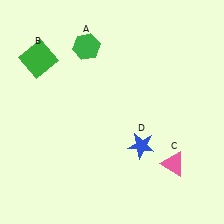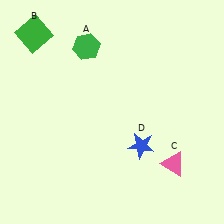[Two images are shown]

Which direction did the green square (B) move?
The green square (B) moved up.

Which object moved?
The green square (B) moved up.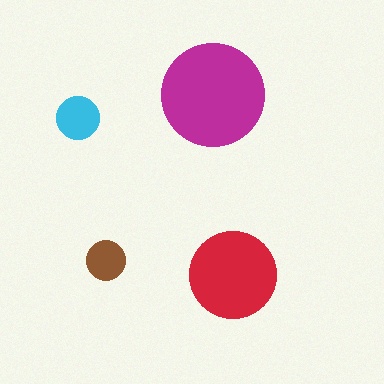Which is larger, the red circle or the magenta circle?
The magenta one.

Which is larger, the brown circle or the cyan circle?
The cyan one.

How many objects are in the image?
There are 4 objects in the image.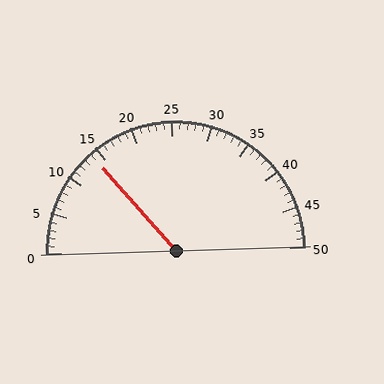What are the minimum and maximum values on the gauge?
The gauge ranges from 0 to 50.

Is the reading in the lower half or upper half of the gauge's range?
The reading is in the lower half of the range (0 to 50).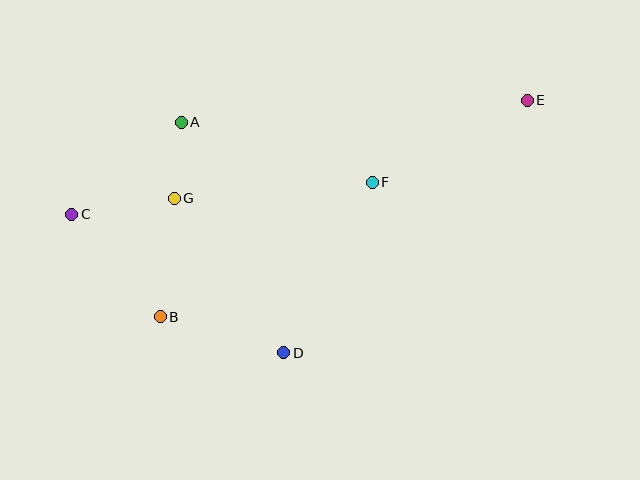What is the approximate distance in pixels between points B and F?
The distance between B and F is approximately 251 pixels.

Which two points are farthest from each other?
Points C and E are farthest from each other.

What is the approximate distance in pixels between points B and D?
The distance between B and D is approximately 128 pixels.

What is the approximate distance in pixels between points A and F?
The distance between A and F is approximately 201 pixels.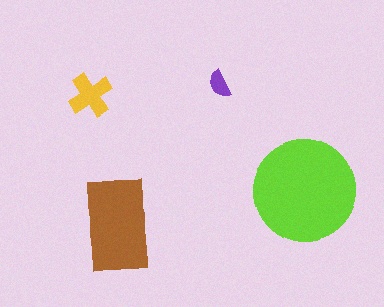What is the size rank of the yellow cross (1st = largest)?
3rd.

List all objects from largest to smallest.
The lime circle, the brown rectangle, the yellow cross, the purple semicircle.